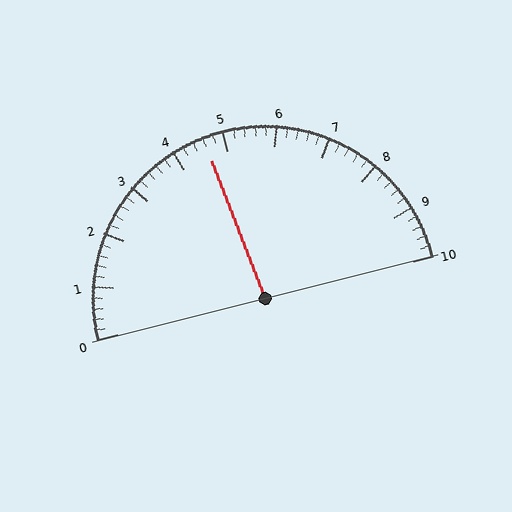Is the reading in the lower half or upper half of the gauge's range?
The reading is in the lower half of the range (0 to 10).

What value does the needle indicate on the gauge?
The needle indicates approximately 4.6.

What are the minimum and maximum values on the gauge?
The gauge ranges from 0 to 10.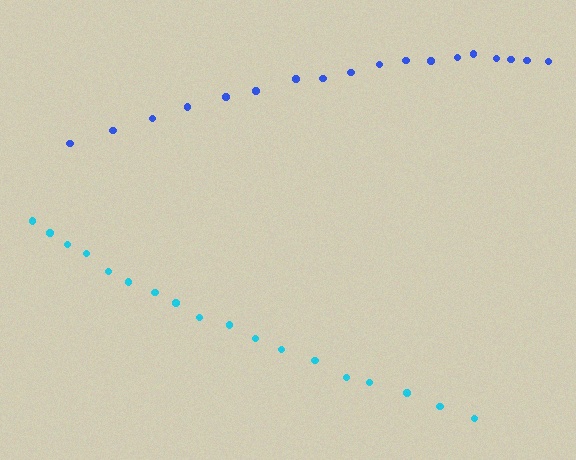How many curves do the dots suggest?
There are 2 distinct paths.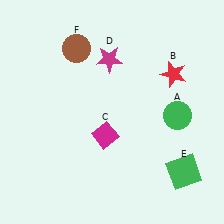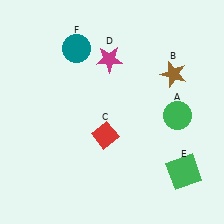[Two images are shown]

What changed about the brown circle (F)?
In Image 1, F is brown. In Image 2, it changed to teal.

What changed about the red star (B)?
In Image 1, B is red. In Image 2, it changed to brown.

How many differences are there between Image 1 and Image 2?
There are 3 differences between the two images.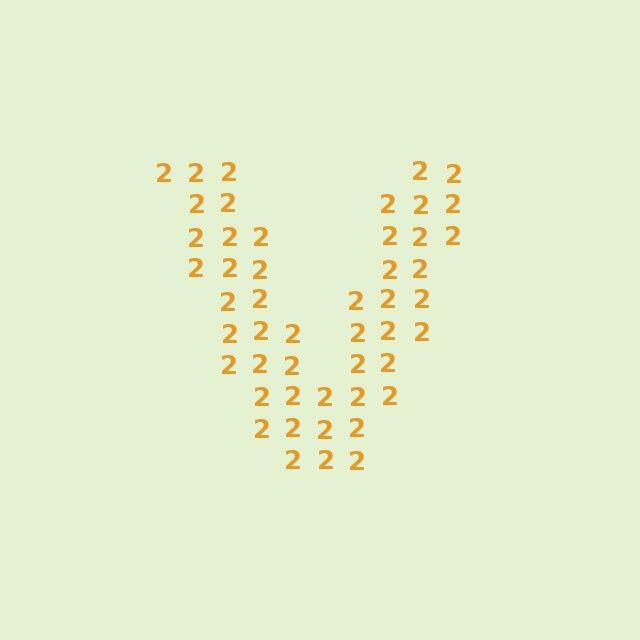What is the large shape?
The large shape is the letter V.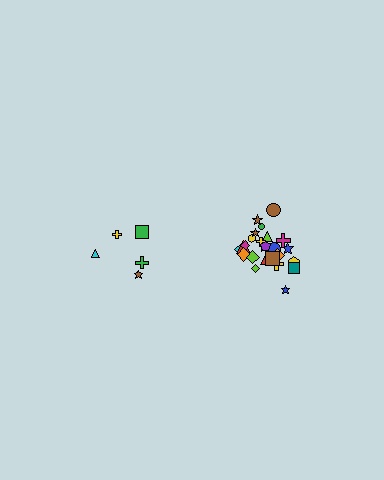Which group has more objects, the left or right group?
The right group.